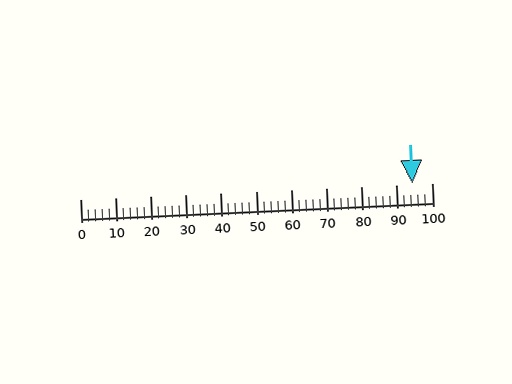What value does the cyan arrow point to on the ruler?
The cyan arrow points to approximately 94.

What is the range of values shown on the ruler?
The ruler shows values from 0 to 100.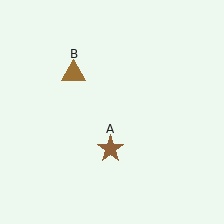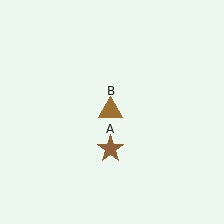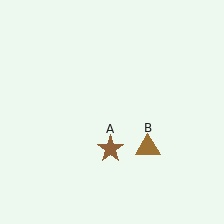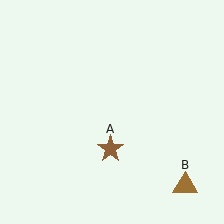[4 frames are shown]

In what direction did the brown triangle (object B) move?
The brown triangle (object B) moved down and to the right.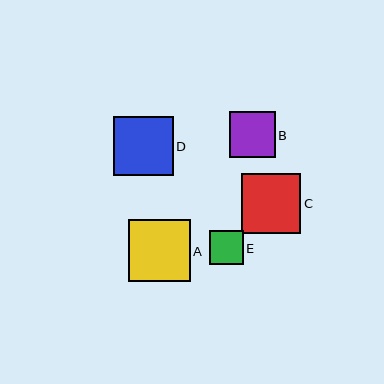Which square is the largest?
Square A is the largest with a size of approximately 62 pixels.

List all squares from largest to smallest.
From largest to smallest: A, C, D, B, E.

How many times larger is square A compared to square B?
Square A is approximately 1.4 times the size of square B.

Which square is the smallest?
Square E is the smallest with a size of approximately 33 pixels.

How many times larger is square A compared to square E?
Square A is approximately 1.9 times the size of square E.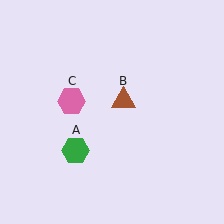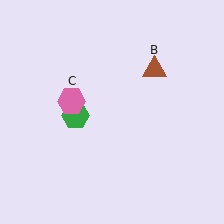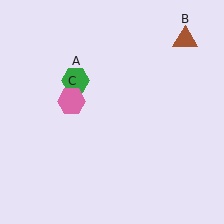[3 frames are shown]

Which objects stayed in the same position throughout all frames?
Pink hexagon (object C) remained stationary.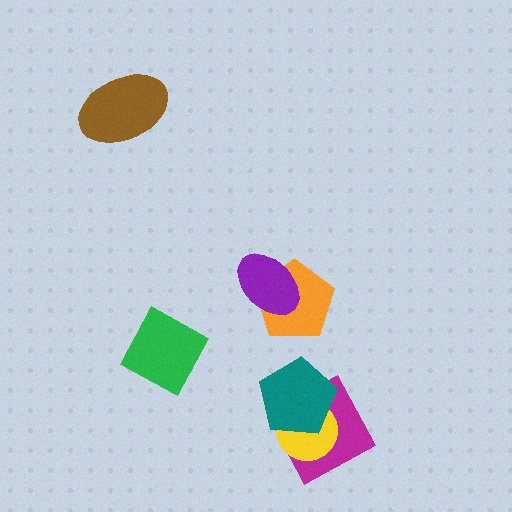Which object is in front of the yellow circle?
The teal pentagon is in front of the yellow circle.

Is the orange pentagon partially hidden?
Yes, it is partially covered by another shape.